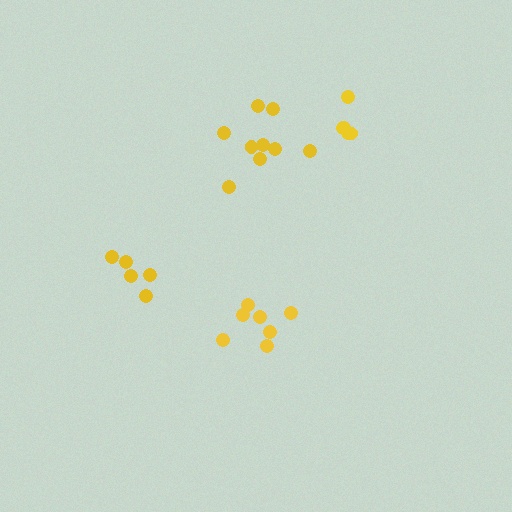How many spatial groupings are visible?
There are 4 spatial groupings.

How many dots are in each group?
Group 1: 7 dots, Group 2: 5 dots, Group 3: 9 dots, Group 4: 5 dots (26 total).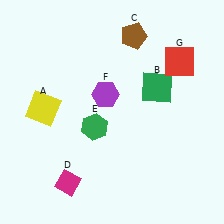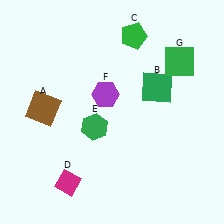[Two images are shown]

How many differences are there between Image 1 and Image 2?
There are 3 differences between the two images.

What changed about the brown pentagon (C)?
In Image 1, C is brown. In Image 2, it changed to green.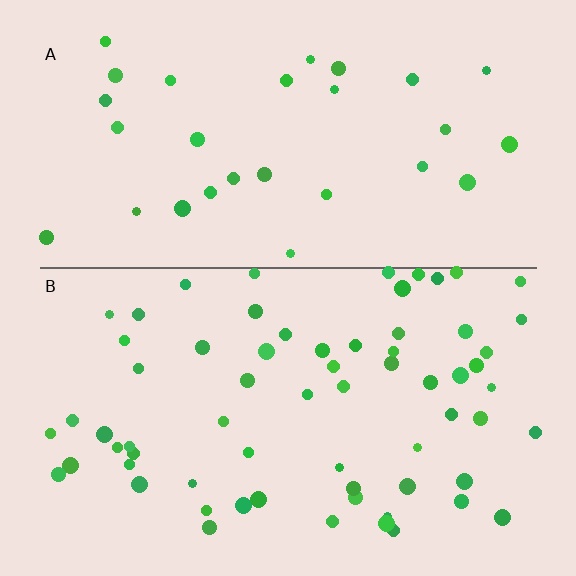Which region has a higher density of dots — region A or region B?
B (the bottom).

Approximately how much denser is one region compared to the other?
Approximately 2.3× — region B over region A.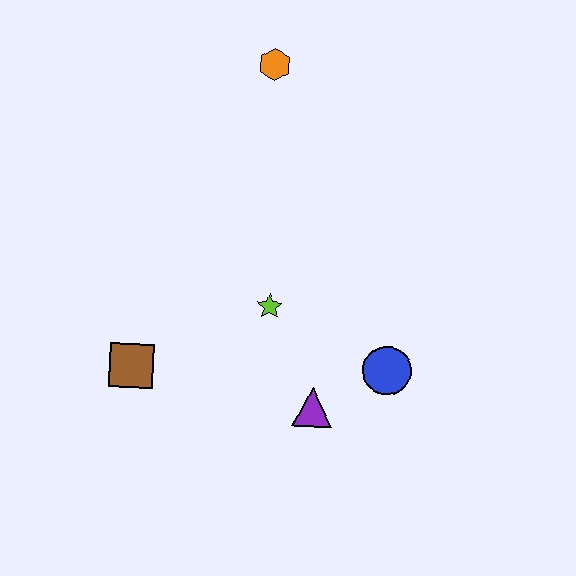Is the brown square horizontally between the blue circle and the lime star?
No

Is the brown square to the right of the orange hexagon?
No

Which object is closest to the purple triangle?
The blue circle is closest to the purple triangle.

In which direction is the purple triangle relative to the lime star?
The purple triangle is below the lime star.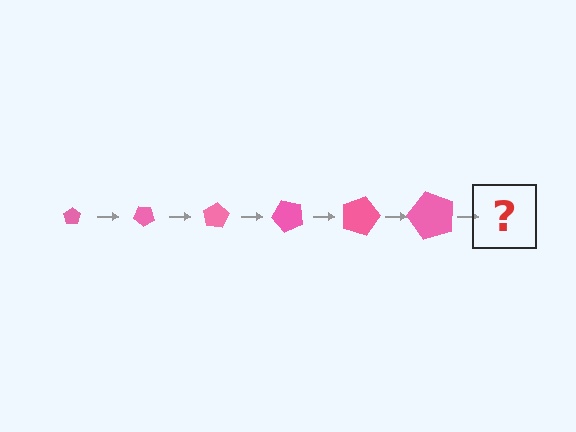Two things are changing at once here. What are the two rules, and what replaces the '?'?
The two rules are that the pentagon grows larger each step and it rotates 40 degrees each step. The '?' should be a pentagon, larger than the previous one and rotated 240 degrees from the start.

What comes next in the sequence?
The next element should be a pentagon, larger than the previous one and rotated 240 degrees from the start.